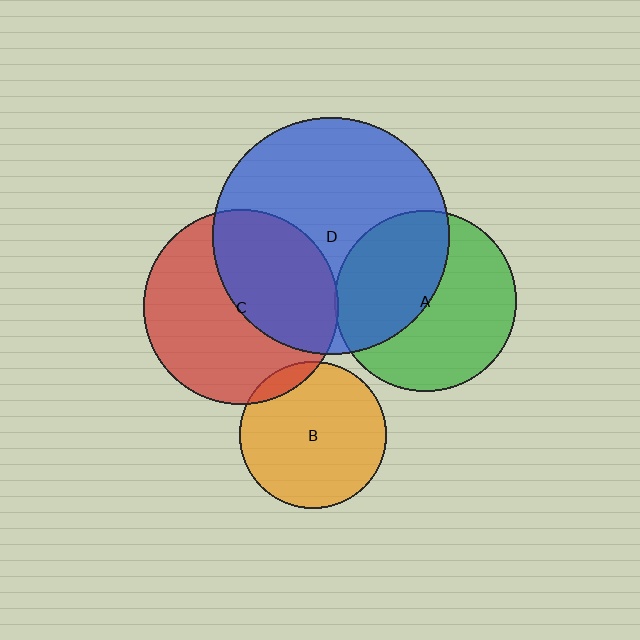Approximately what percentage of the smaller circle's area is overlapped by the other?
Approximately 5%.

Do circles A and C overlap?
Yes.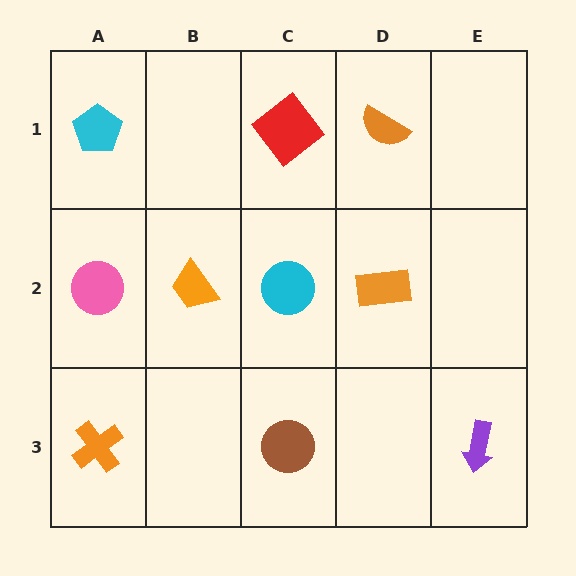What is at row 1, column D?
An orange semicircle.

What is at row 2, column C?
A cyan circle.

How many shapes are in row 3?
3 shapes.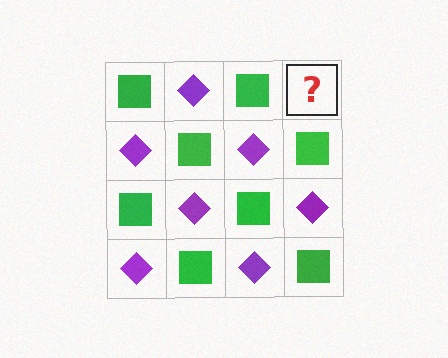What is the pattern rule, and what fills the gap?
The rule is that it alternates green square and purple diamond in a checkerboard pattern. The gap should be filled with a purple diamond.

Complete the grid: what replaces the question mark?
The question mark should be replaced with a purple diamond.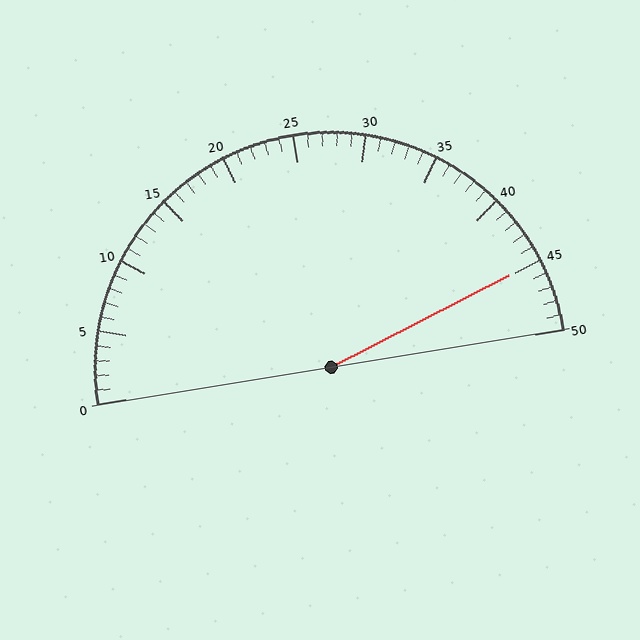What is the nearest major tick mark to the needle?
The nearest major tick mark is 45.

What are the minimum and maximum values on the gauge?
The gauge ranges from 0 to 50.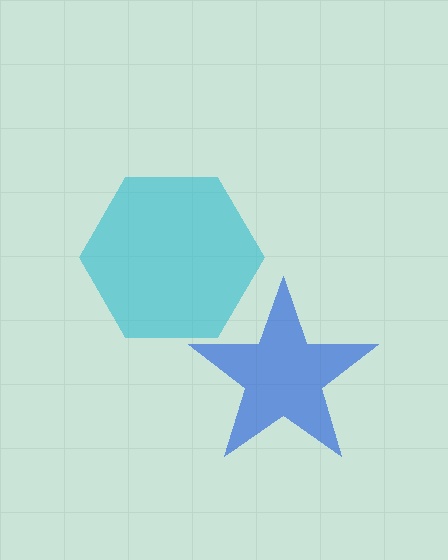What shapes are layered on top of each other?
The layered shapes are: a cyan hexagon, a blue star.